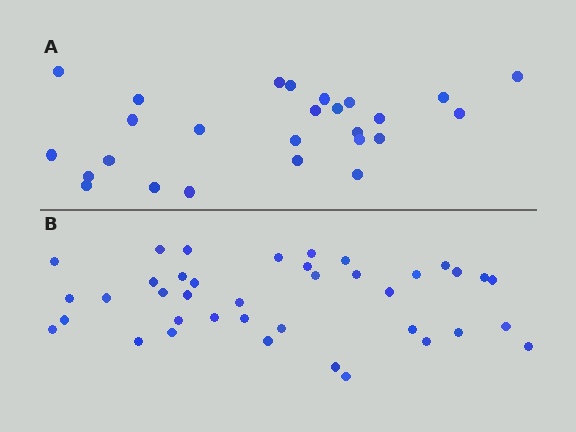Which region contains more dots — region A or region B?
Region B (the bottom region) has more dots.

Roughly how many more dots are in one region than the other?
Region B has approximately 15 more dots than region A.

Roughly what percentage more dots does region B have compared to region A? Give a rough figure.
About 50% more.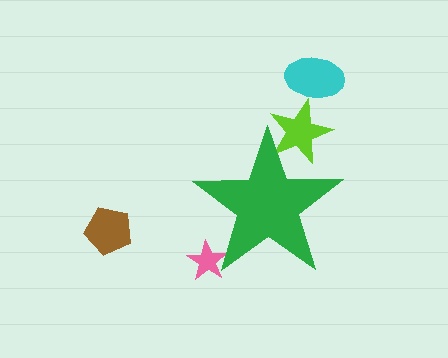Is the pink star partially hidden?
Yes, the pink star is partially hidden behind the green star.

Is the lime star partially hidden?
Yes, the lime star is partially hidden behind the green star.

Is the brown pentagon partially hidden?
No, the brown pentagon is fully visible.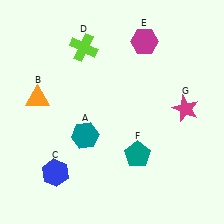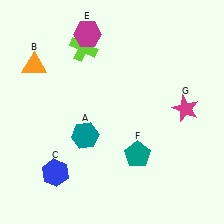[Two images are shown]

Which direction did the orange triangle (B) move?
The orange triangle (B) moved up.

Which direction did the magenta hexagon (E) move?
The magenta hexagon (E) moved left.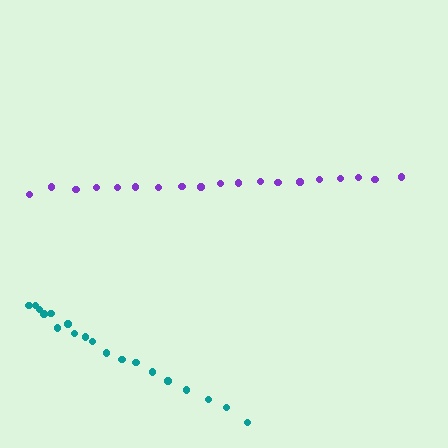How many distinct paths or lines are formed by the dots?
There are 2 distinct paths.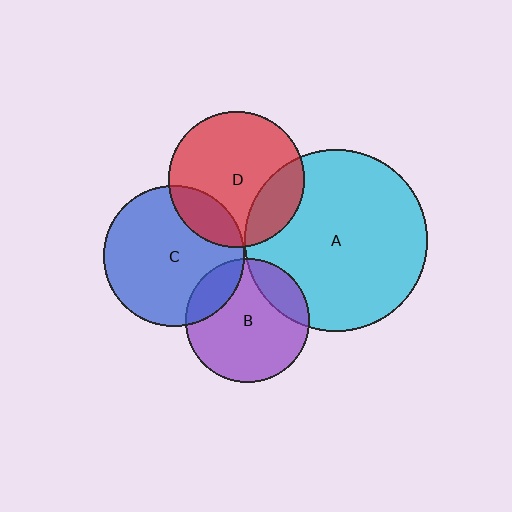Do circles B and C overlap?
Yes.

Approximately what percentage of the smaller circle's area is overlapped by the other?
Approximately 20%.